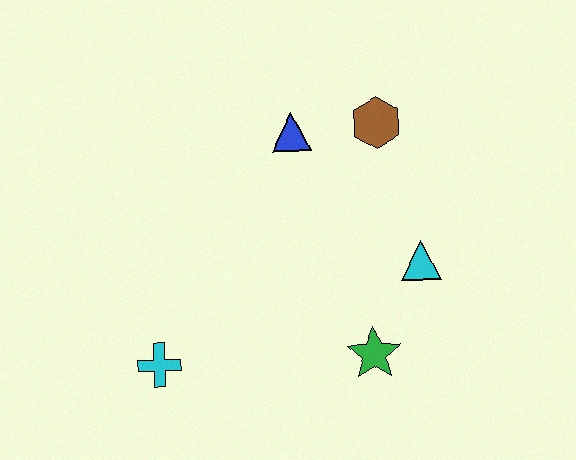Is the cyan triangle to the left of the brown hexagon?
No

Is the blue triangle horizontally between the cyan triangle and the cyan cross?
Yes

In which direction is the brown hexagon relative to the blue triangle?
The brown hexagon is to the right of the blue triangle.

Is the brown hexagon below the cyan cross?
No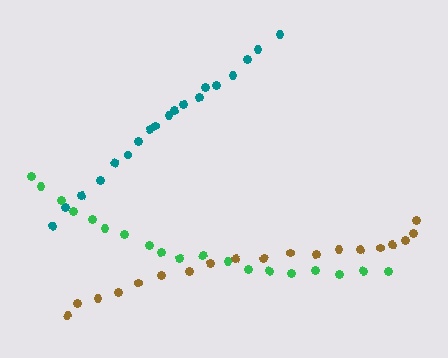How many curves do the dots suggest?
There are 3 distinct paths.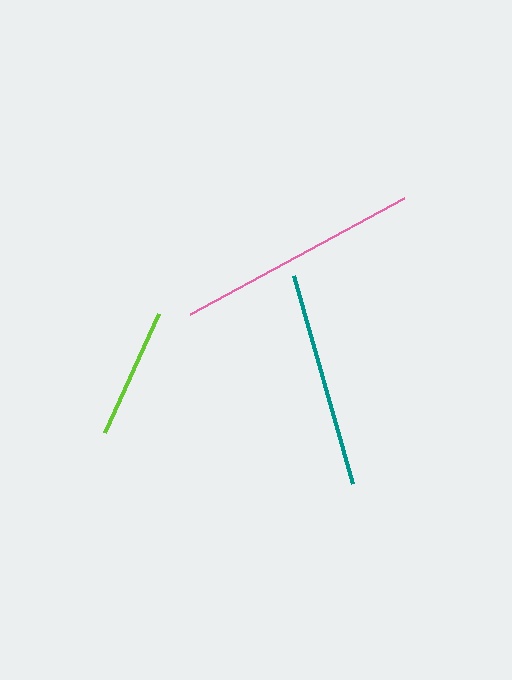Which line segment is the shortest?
The lime line is the shortest at approximately 131 pixels.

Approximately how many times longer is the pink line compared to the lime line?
The pink line is approximately 1.9 times the length of the lime line.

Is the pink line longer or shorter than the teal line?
The pink line is longer than the teal line.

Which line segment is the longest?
The pink line is the longest at approximately 244 pixels.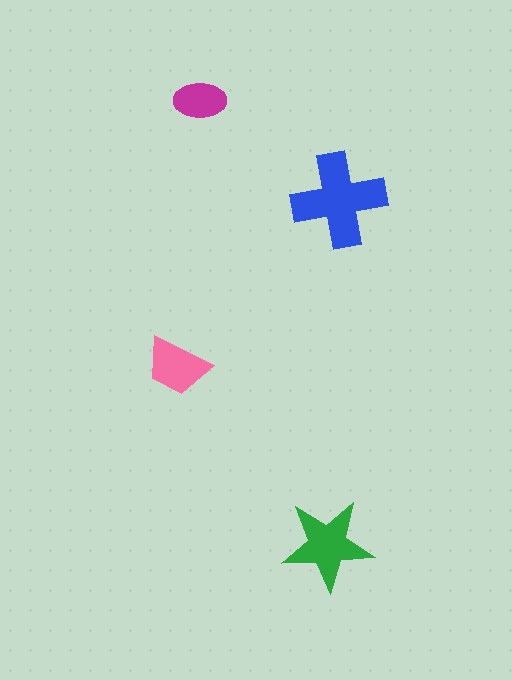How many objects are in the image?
There are 4 objects in the image.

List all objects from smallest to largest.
The magenta ellipse, the pink trapezoid, the green star, the blue cross.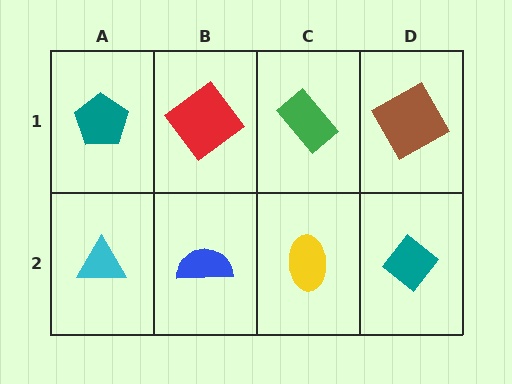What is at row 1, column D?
A brown square.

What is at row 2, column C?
A yellow ellipse.